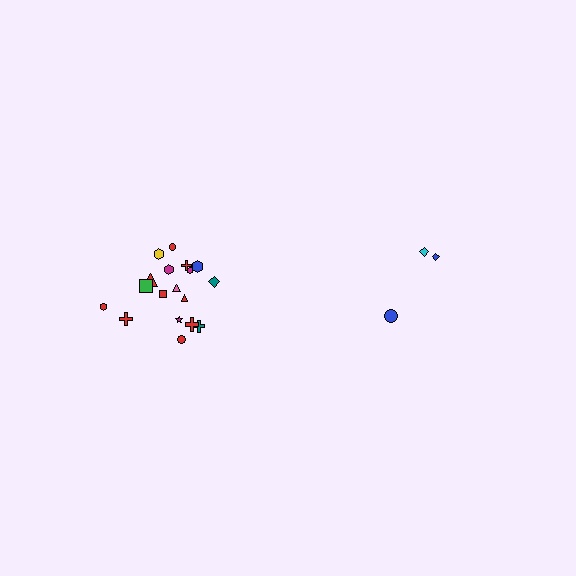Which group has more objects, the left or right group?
The left group.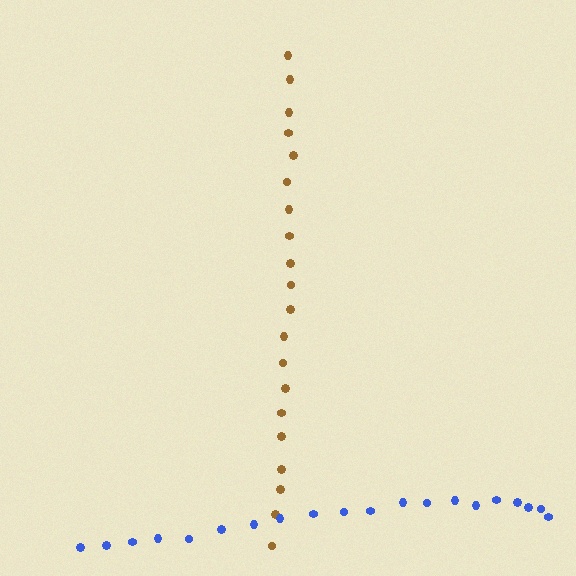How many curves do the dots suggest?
There are 2 distinct paths.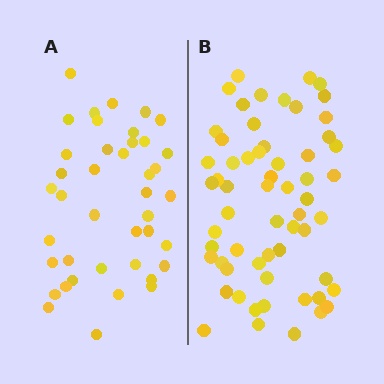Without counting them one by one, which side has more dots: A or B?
Region B (the right region) has more dots.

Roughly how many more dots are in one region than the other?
Region B has approximately 20 more dots than region A.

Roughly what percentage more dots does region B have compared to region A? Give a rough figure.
About 45% more.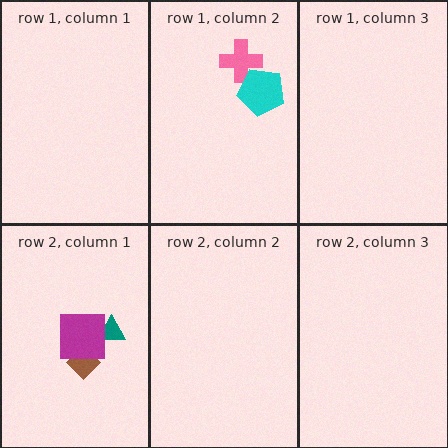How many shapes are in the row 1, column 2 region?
2.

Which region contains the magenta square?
The row 2, column 1 region.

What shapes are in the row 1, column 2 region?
The pink cross, the cyan pentagon.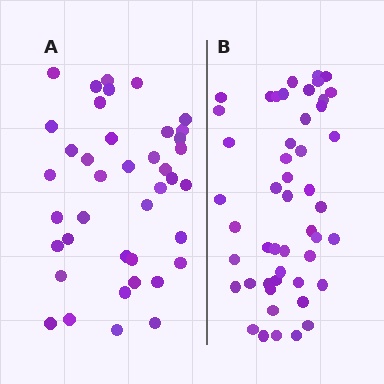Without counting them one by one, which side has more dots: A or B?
Region B (the right region) has more dots.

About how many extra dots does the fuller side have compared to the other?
Region B has roughly 8 or so more dots than region A.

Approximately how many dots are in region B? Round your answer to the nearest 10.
About 50 dots. (The exact count is 49, which rounds to 50.)